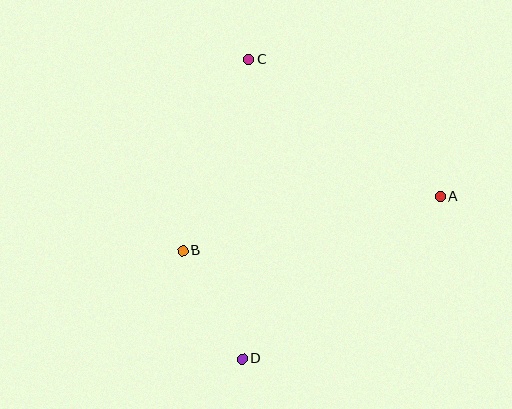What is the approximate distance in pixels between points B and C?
The distance between B and C is approximately 202 pixels.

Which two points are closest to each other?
Points B and D are closest to each other.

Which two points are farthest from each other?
Points C and D are farthest from each other.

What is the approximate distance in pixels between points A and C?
The distance between A and C is approximately 235 pixels.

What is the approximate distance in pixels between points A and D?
The distance between A and D is approximately 256 pixels.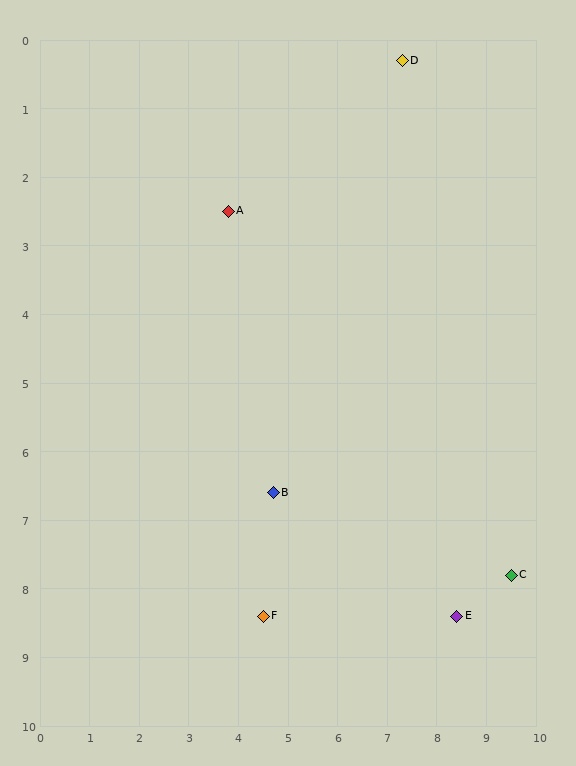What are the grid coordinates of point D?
Point D is at approximately (7.3, 0.3).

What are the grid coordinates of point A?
Point A is at approximately (3.8, 2.5).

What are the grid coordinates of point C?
Point C is at approximately (9.5, 7.8).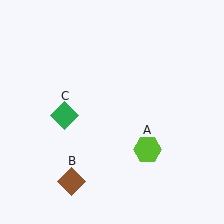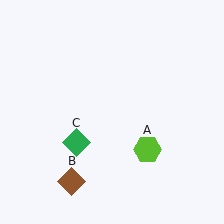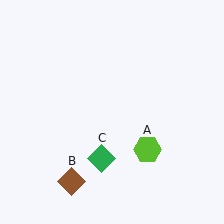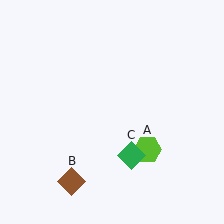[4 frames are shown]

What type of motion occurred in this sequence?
The green diamond (object C) rotated counterclockwise around the center of the scene.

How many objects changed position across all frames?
1 object changed position: green diamond (object C).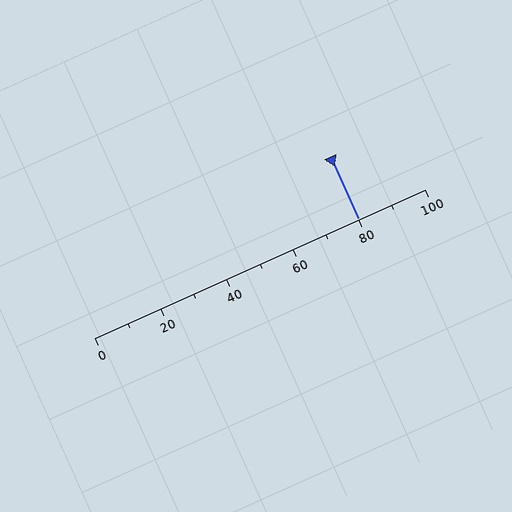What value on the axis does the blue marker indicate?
The marker indicates approximately 80.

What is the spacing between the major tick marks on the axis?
The major ticks are spaced 20 apart.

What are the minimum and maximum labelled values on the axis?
The axis runs from 0 to 100.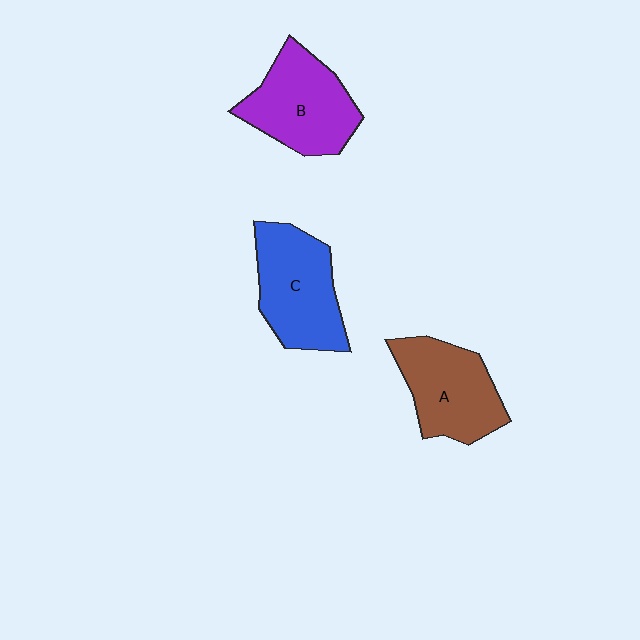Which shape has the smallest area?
Shape A (brown).